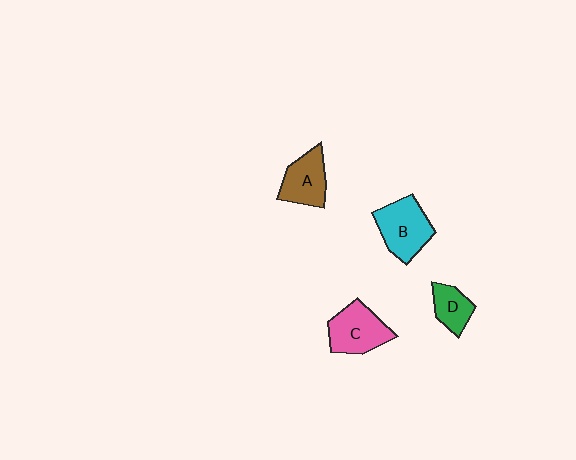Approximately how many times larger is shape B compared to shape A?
Approximately 1.2 times.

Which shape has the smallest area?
Shape D (green).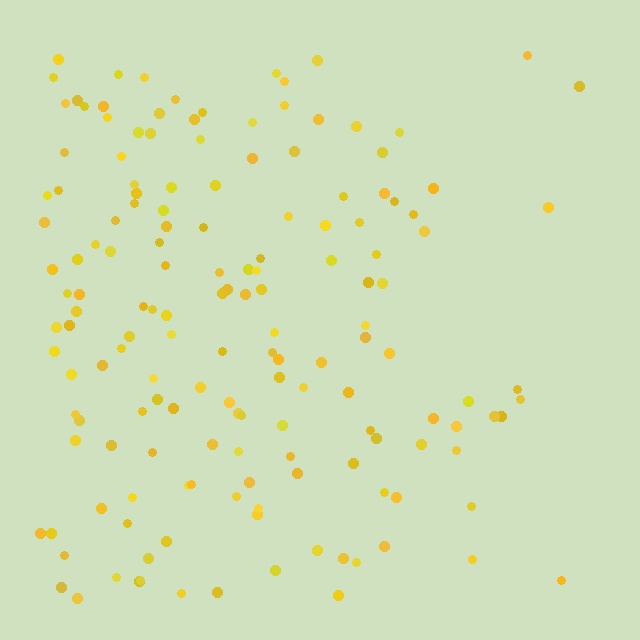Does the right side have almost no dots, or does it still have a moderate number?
Still a moderate number, just noticeably fewer than the left.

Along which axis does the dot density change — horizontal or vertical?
Horizontal.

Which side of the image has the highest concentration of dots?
The left.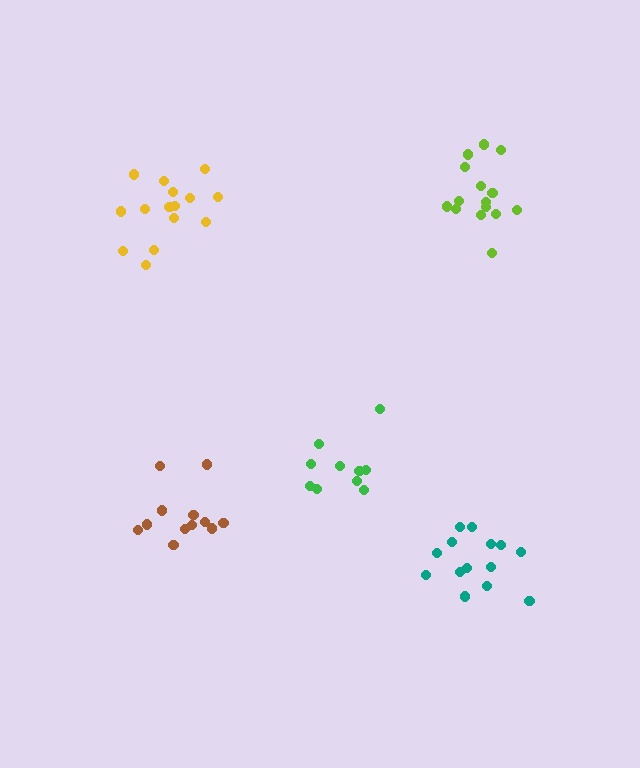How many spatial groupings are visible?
There are 5 spatial groupings.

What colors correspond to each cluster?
The clusters are colored: green, lime, brown, yellow, teal.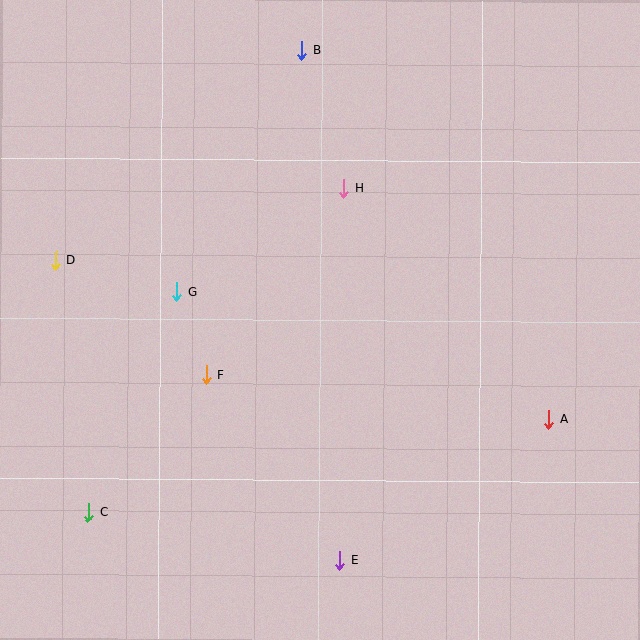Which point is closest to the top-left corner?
Point D is closest to the top-left corner.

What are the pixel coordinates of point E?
Point E is at (340, 560).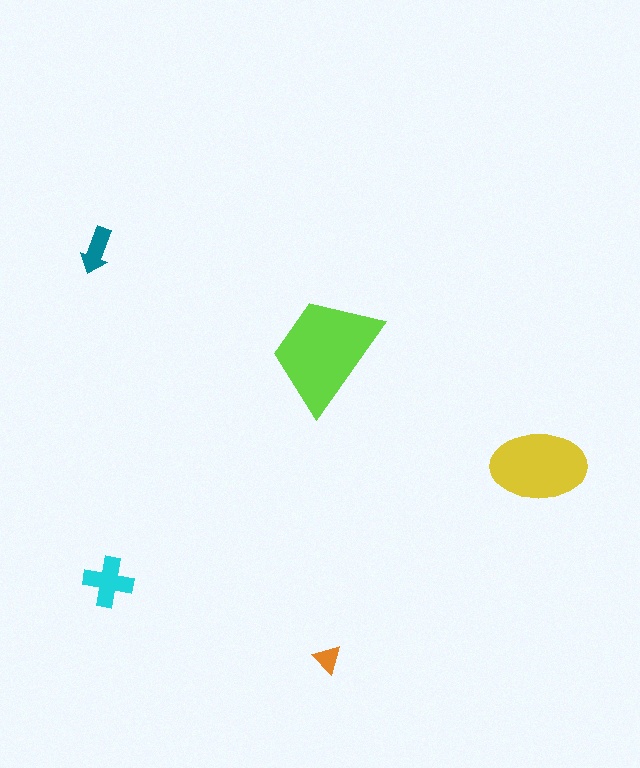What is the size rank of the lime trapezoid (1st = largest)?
1st.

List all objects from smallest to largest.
The orange triangle, the teal arrow, the cyan cross, the yellow ellipse, the lime trapezoid.